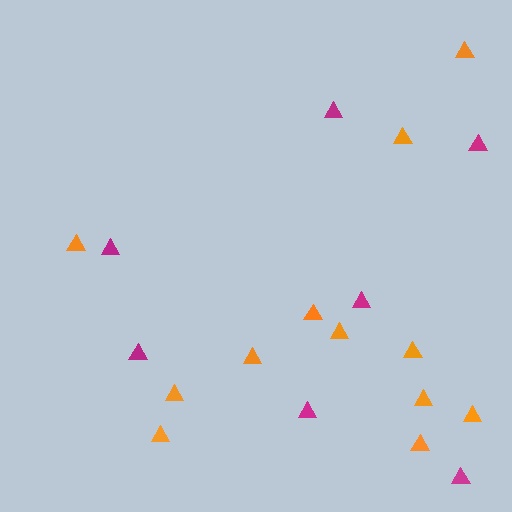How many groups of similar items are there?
There are 2 groups: one group of magenta triangles (7) and one group of orange triangles (12).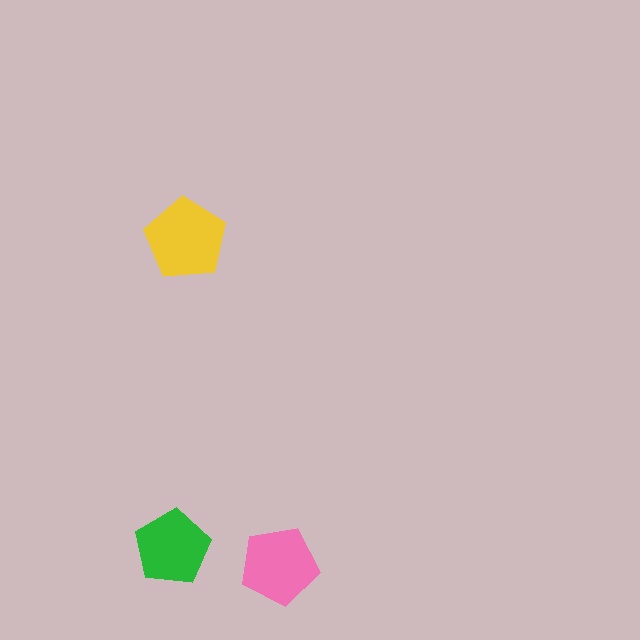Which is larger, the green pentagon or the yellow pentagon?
The yellow one.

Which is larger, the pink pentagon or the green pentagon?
The pink one.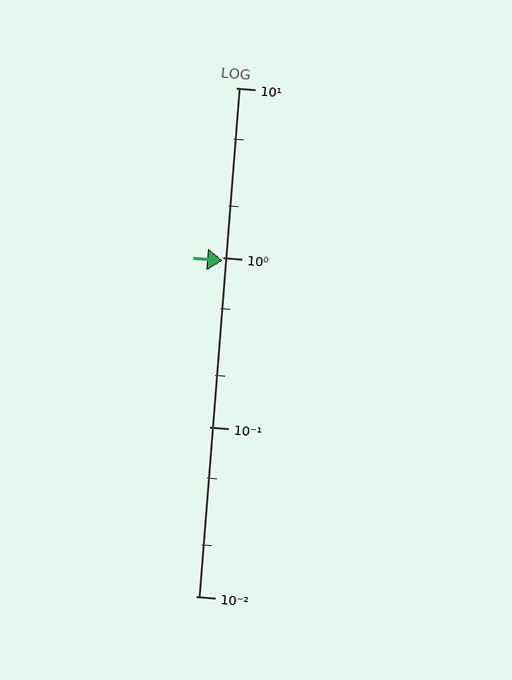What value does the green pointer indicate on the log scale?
The pointer indicates approximately 0.95.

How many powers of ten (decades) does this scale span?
The scale spans 3 decades, from 0.01 to 10.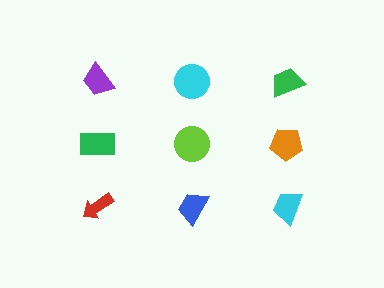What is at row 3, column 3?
A cyan trapezoid.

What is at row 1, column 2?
A cyan circle.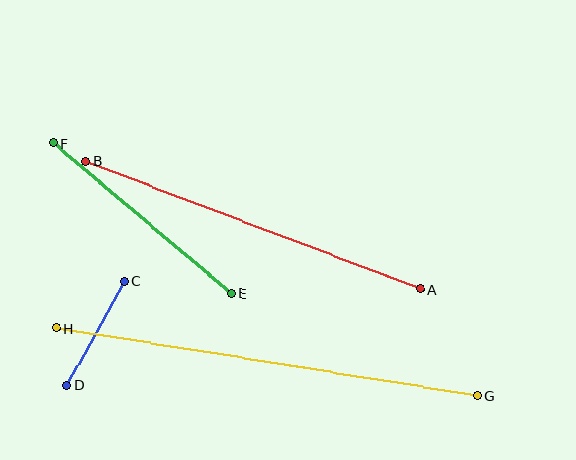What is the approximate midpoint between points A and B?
The midpoint is at approximately (253, 225) pixels.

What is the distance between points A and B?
The distance is approximately 359 pixels.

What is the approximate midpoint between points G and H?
The midpoint is at approximately (267, 362) pixels.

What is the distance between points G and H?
The distance is approximately 426 pixels.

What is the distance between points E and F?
The distance is approximately 234 pixels.